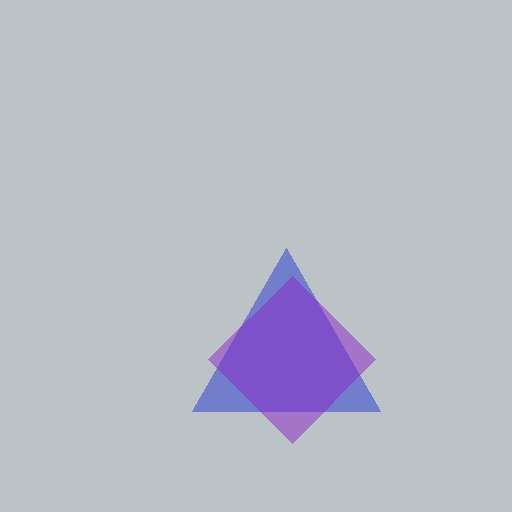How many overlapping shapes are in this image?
There are 2 overlapping shapes in the image.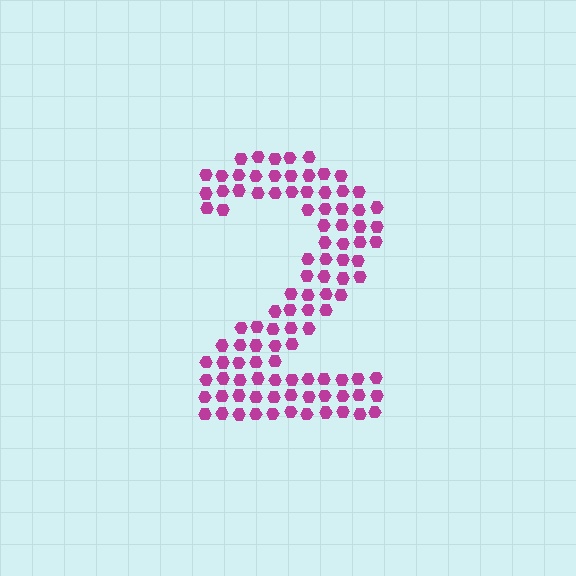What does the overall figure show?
The overall figure shows the digit 2.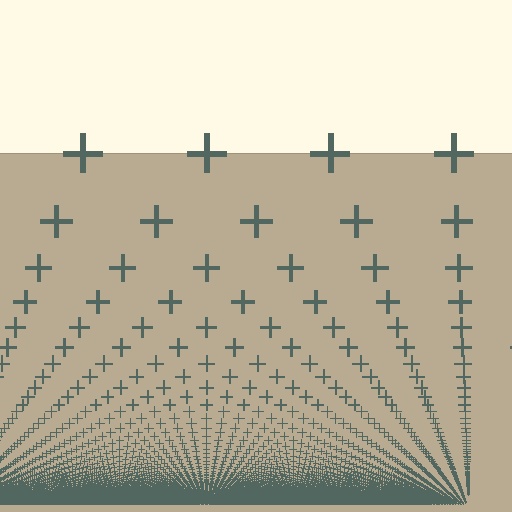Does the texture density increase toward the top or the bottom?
Density increases toward the bottom.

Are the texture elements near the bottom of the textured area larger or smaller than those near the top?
Smaller. The gradient is inverted — elements near the bottom are smaller and denser.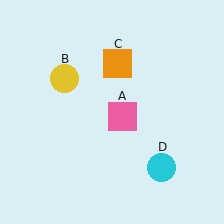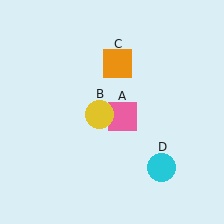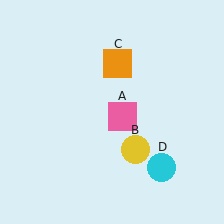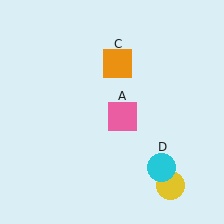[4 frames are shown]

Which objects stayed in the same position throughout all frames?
Pink square (object A) and orange square (object C) and cyan circle (object D) remained stationary.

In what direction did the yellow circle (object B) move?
The yellow circle (object B) moved down and to the right.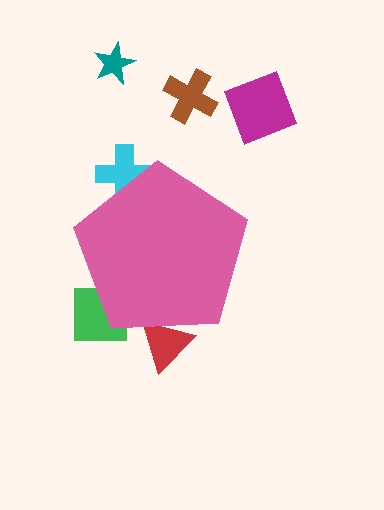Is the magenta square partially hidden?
No, the magenta square is fully visible.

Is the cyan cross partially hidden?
Yes, the cyan cross is partially hidden behind the pink pentagon.